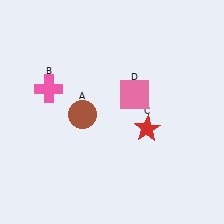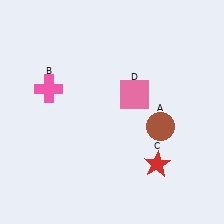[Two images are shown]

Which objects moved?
The objects that moved are: the brown circle (A), the red star (C).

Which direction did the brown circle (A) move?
The brown circle (A) moved right.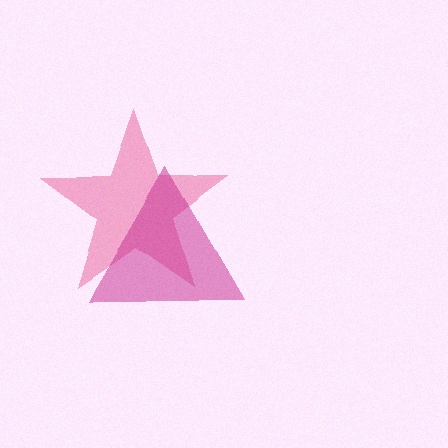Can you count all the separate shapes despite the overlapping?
Yes, there are 2 separate shapes.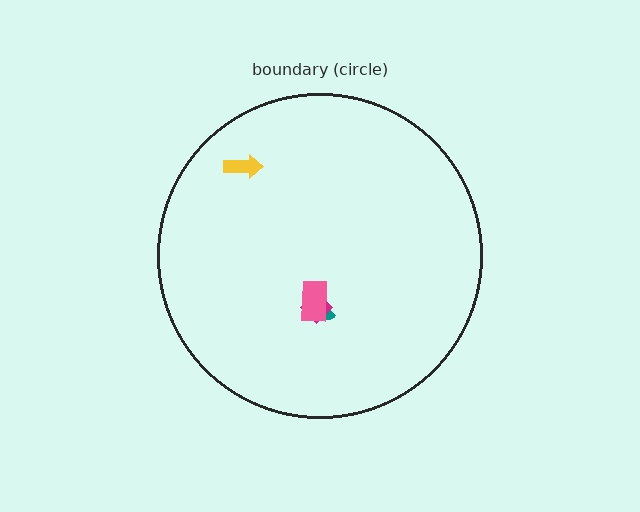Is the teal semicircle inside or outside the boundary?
Inside.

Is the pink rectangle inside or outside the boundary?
Inside.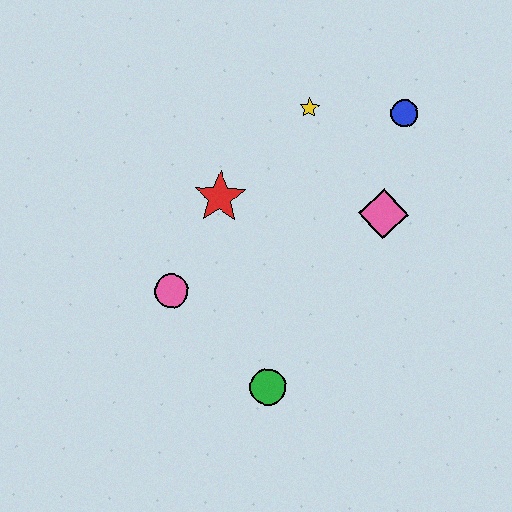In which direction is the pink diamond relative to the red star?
The pink diamond is to the right of the red star.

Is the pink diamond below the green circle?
No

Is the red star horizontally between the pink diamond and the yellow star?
No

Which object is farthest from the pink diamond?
The pink circle is farthest from the pink diamond.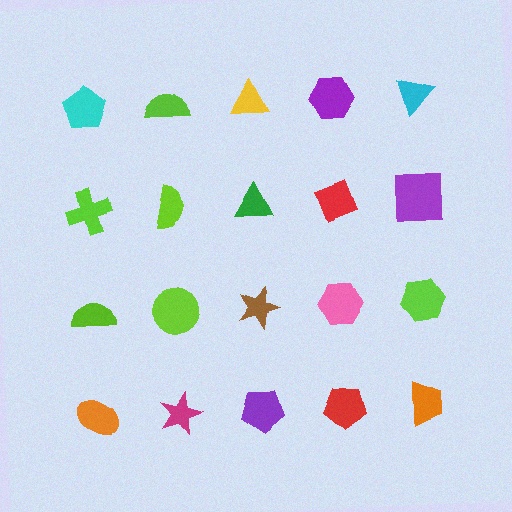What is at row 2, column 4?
A red diamond.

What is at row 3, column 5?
A lime hexagon.